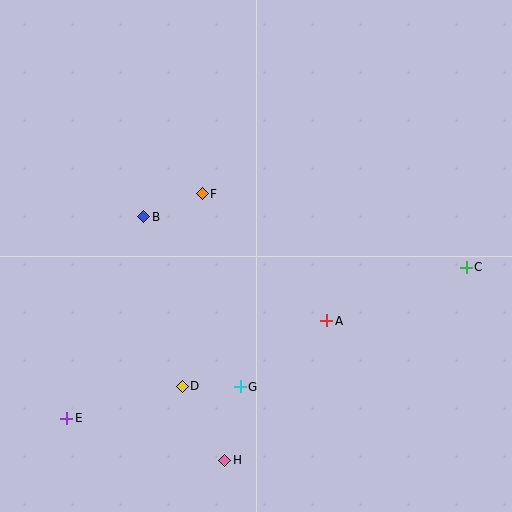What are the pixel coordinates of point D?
Point D is at (182, 386).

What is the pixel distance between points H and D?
The distance between H and D is 85 pixels.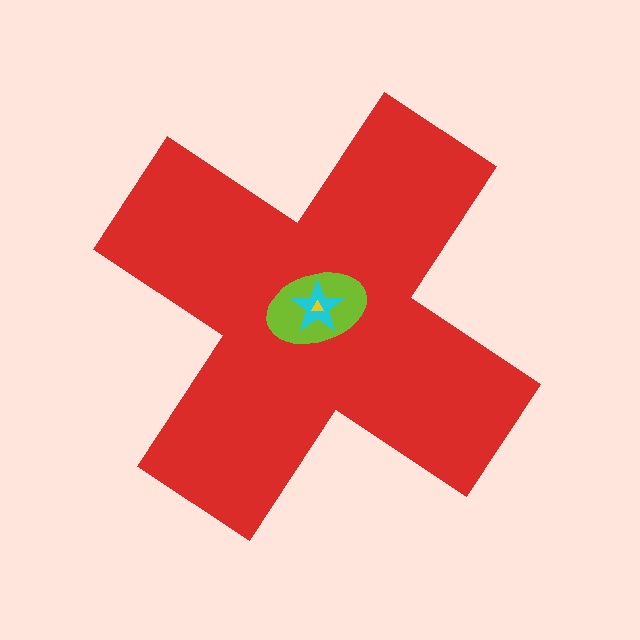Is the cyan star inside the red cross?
Yes.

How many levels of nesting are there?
4.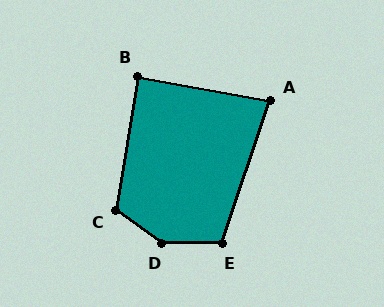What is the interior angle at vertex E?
Approximately 108 degrees (obtuse).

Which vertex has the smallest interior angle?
A, at approximately 82 degrees.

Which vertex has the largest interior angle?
D, at approximately 144 degrees.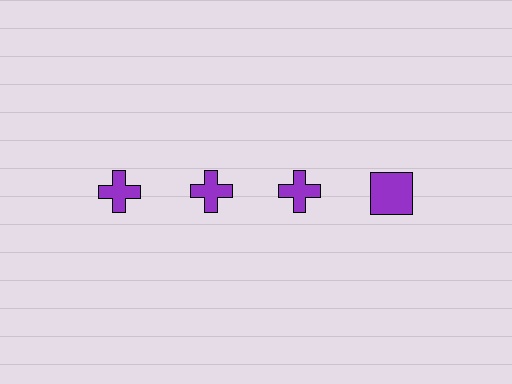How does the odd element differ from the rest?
It has a different shape: square instead of cross.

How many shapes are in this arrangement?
There are 4 shapes arranged in a grid pattern.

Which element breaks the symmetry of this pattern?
The purple square in the top row, second from right column breaks the symmetry. All other shapes are purple crosses.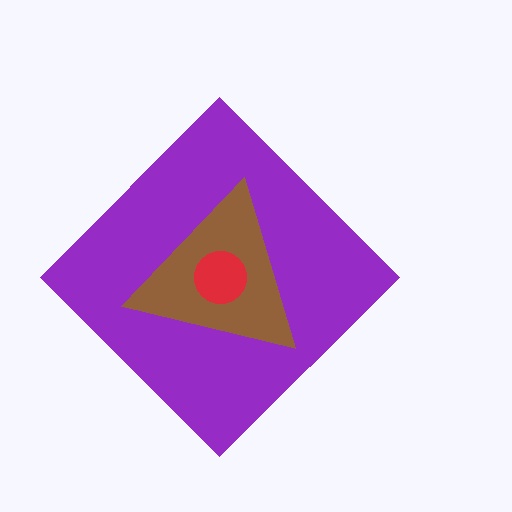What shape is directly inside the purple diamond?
The brown triangle.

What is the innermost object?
The red circle.